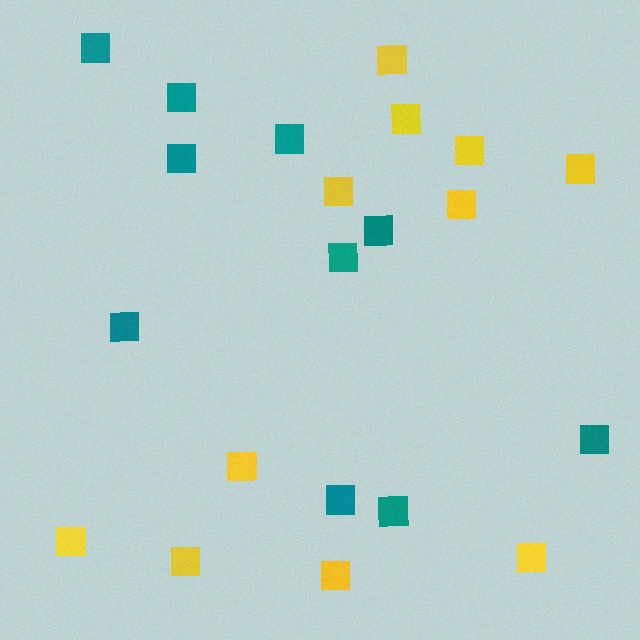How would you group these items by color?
There are 2 groups: one group of yellow squares (11) and one group of teal squares (10).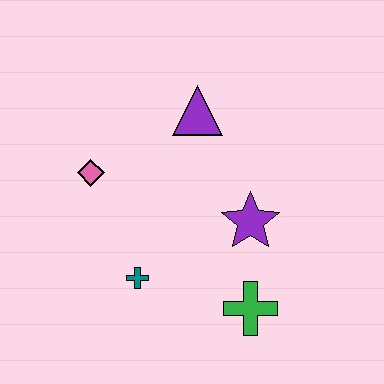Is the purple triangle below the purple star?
No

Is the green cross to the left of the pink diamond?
No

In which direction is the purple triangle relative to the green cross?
The purple triangle is above the green cross.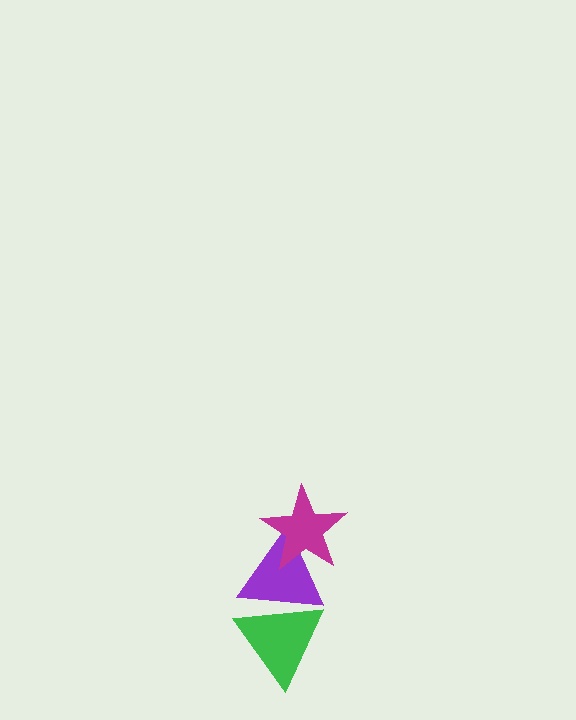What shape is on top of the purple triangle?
The magenta star is on top of the purple triangle.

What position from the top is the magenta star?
The magenta star is 1st from the top.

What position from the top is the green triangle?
The green triangle is 3rd from the top.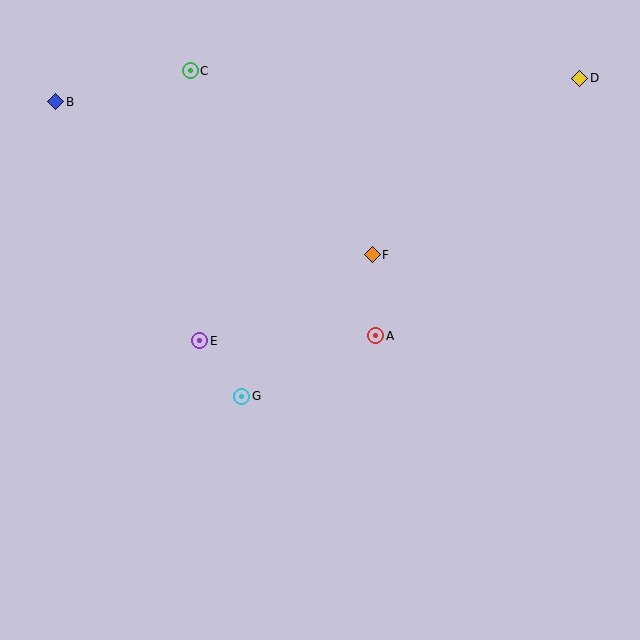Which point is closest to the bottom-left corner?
Point G is closest to the bottom-left corner.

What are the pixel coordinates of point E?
Point E is at (200, 341).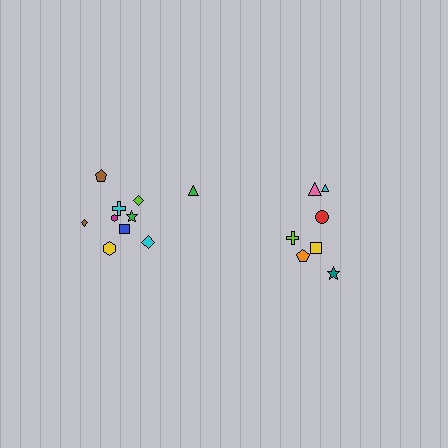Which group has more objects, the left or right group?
The left group.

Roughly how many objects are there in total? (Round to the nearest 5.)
Roughly 15 objects in total.